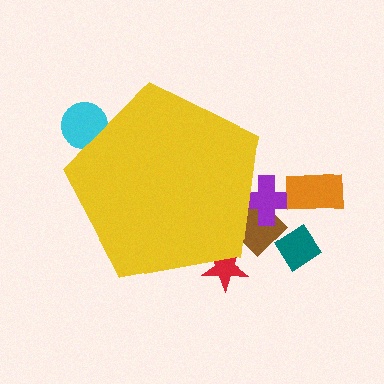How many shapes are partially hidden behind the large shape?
4 shapes are partially hidden.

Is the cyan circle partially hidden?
Yes, the cyan circle is partially hidden behind the yellow pentagon.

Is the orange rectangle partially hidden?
No, the orange rectangle is fully visible.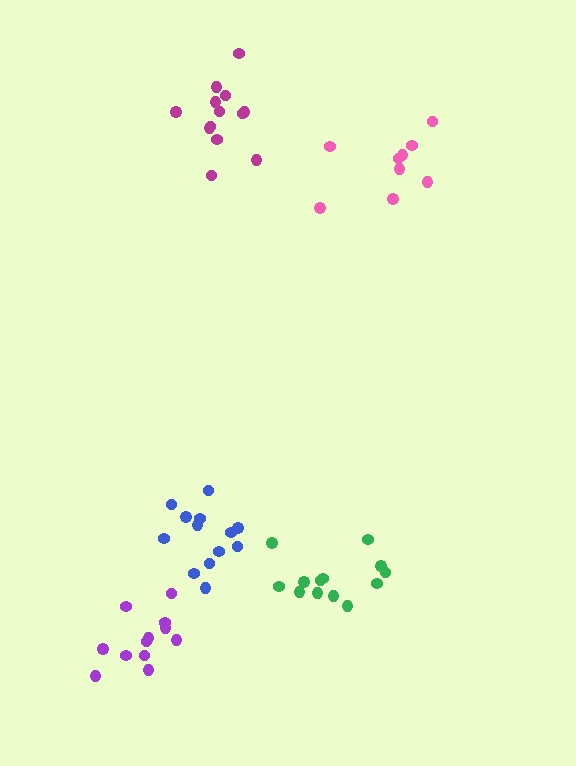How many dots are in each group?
Group 1: 13 dots, Group 2: 13 dots, Group 3: 13 dots, Group 4: 12 dots, Group 5: 9 dots (60 total).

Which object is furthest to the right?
The pink cluster is rightmost.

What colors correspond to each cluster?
The clusters are colored: blue, green, magenta, purple, pink.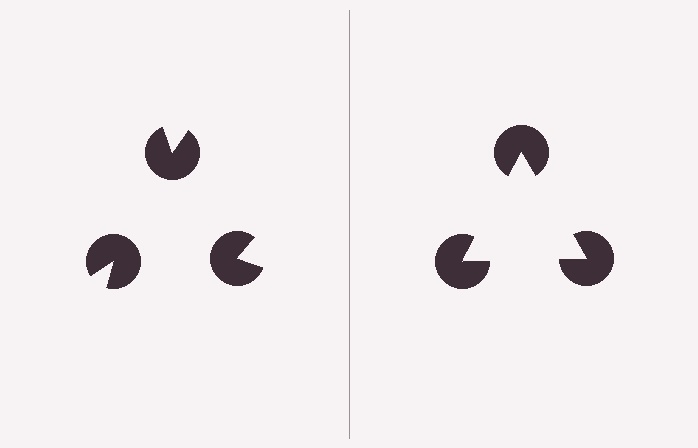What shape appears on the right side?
An illusory triangle.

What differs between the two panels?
The pac-man discs are positioned identically on both sides; only the wedge orientations differ. On the right they align to a triangle; on the left they are misaligned.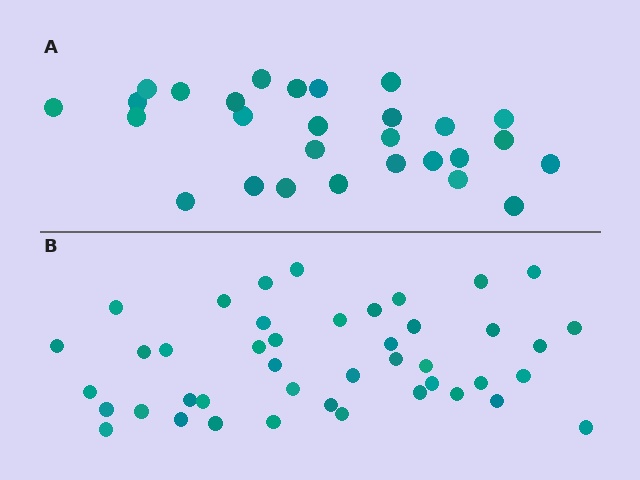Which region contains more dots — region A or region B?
Region B (the bottom region) has more dots.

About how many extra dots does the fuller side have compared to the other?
Region B has approximately 15 more dots than region A.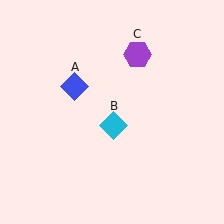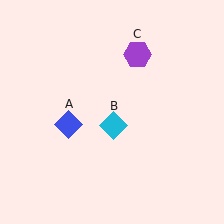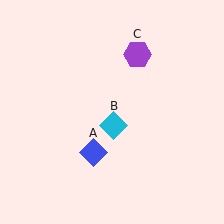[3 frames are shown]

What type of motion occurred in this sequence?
The blue diamond (object A) rotated counterclockwise around the center of the scene.